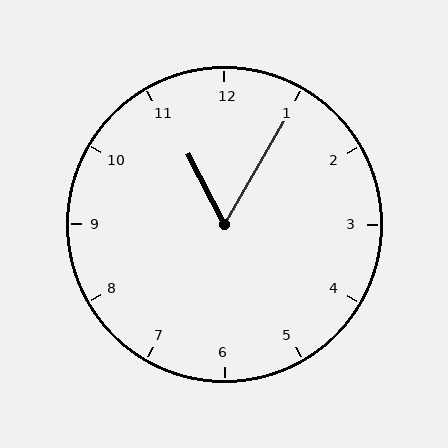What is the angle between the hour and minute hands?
Approximately 58 degrees.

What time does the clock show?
11:05.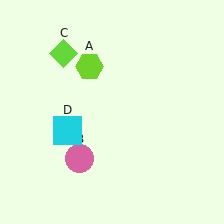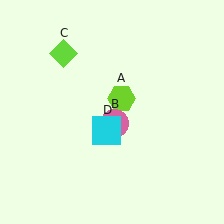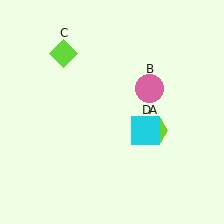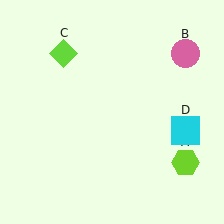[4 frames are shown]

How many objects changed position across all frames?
3 objects changed position: lime hexagon (object A), pink circle (object B), cyan square (object D).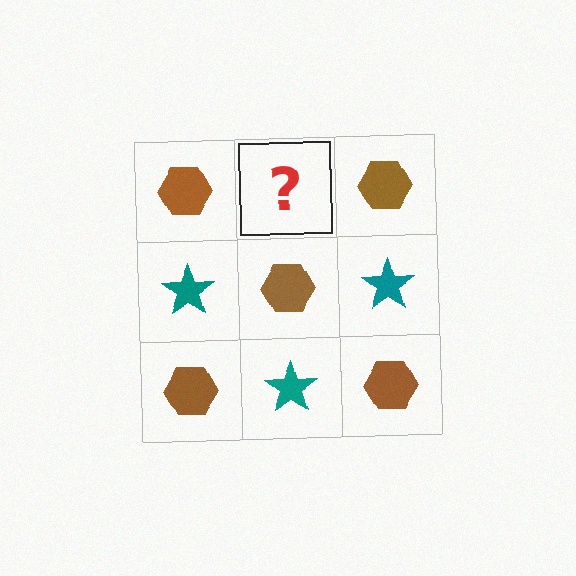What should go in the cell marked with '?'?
The missing cell should contain a teal star.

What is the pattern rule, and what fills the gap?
The rule is that it alternates brown hexagon and teal star in a checkerboard pattern. The gap should be filled with a teal star.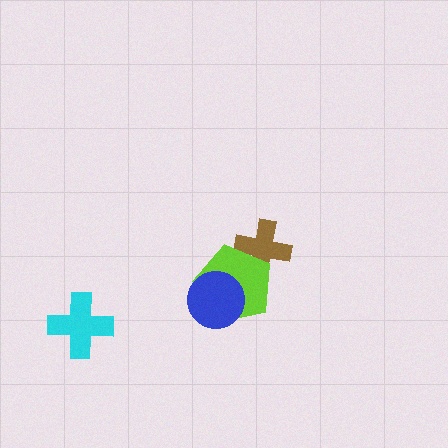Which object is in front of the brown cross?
The lime pentagon is in front of the brown cross.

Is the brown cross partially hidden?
Yes, it is partially covered by another shape.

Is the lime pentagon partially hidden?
Yes, it is partially covered by another shape.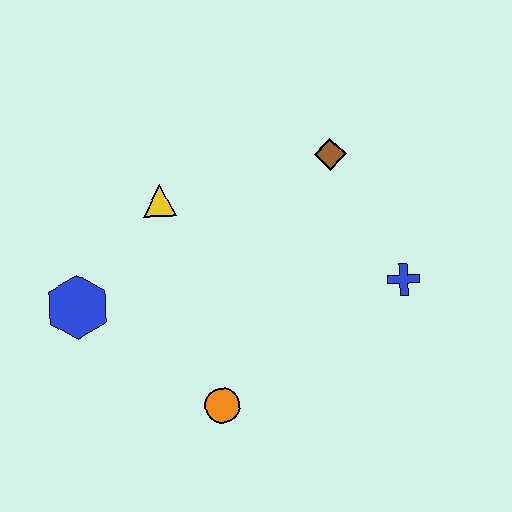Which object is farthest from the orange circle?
The brown diamond is farthest from the orange circle.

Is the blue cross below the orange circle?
No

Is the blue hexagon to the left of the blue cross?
Yes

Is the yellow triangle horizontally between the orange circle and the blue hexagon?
Yes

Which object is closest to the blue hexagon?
The yellow triangle is closest to the blue hexagon.